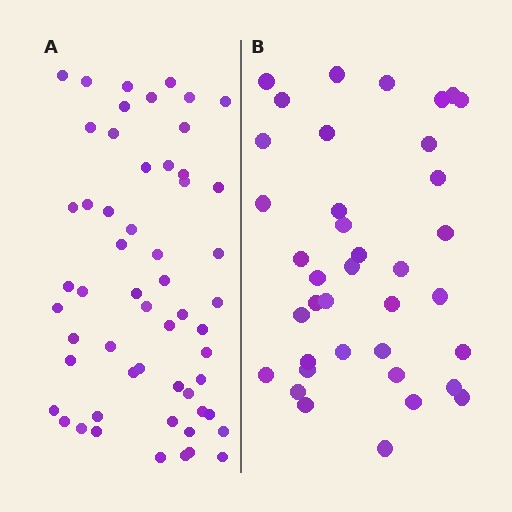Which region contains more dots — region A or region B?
Region A (the left region) has more dots.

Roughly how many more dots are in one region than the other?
Region A has approximately 20 more dots than region B.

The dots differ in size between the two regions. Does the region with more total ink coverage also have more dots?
No. Region B has more total ink coverage because its dots are larger, but region A actually contains more individual dots. Total area can be misleading — the number of items is what matters here.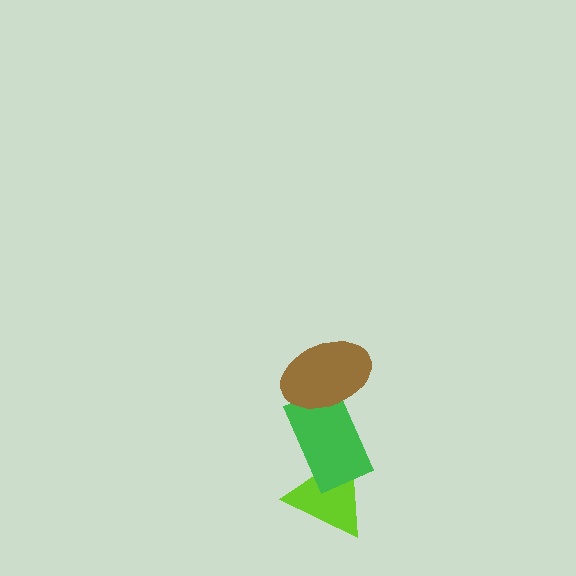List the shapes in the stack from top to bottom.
From top to bottom: the brown ellipse, the green rectangle, the lime triangle.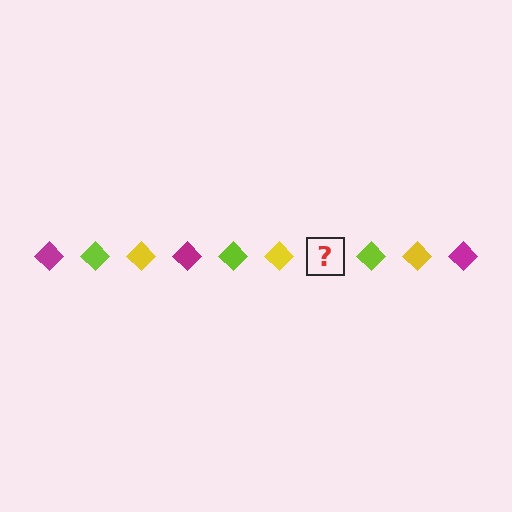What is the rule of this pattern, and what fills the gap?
The rule is that the pattern cycles through magenta, lime, yellow diamonds. The gap should be filled with a magenta diamond.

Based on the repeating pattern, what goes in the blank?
The blank should be a magenta diamond.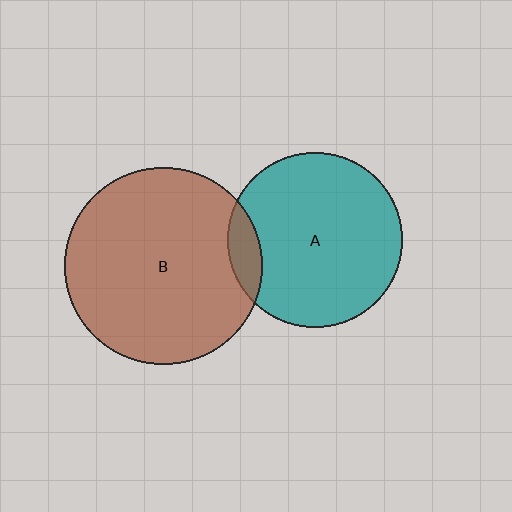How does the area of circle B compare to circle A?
Approximately 1.3 times.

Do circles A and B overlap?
Yes.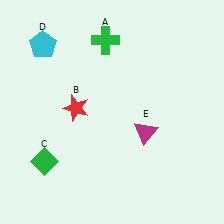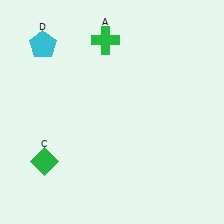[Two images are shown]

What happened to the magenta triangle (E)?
The magenta triangle (E) was removed in Image 2. It was in the bottom-right area of Image 1.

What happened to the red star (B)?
The red star (B) was removed in Image 2. It was in the top-left area of Image 1.